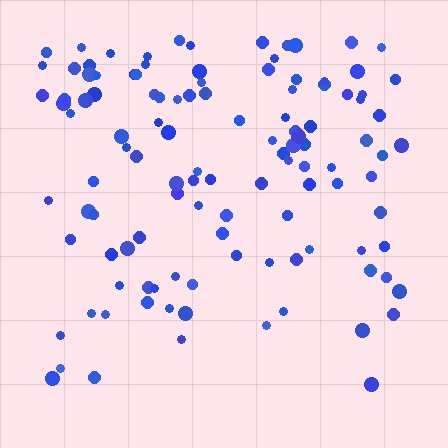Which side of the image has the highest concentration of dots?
The top.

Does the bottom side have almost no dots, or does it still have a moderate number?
Still a moderate number, just noticeably fewer than the top.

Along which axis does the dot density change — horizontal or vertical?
Vertical.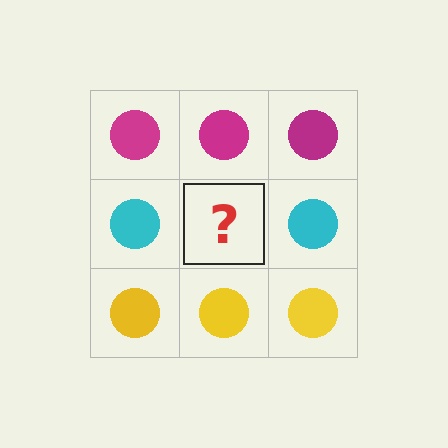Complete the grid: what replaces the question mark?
The question mark should be replaced with a cyan circle.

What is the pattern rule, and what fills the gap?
The rule is that each row has a consistent color. The gap should be filled with a cyan circle.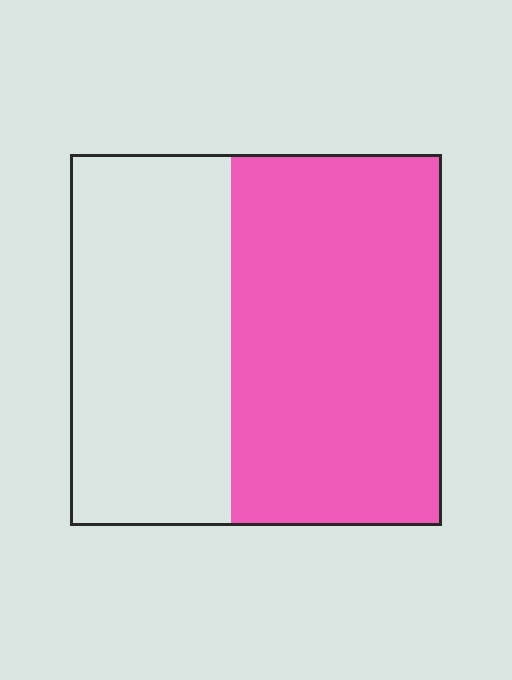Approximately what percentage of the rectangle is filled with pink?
Approximately 55%.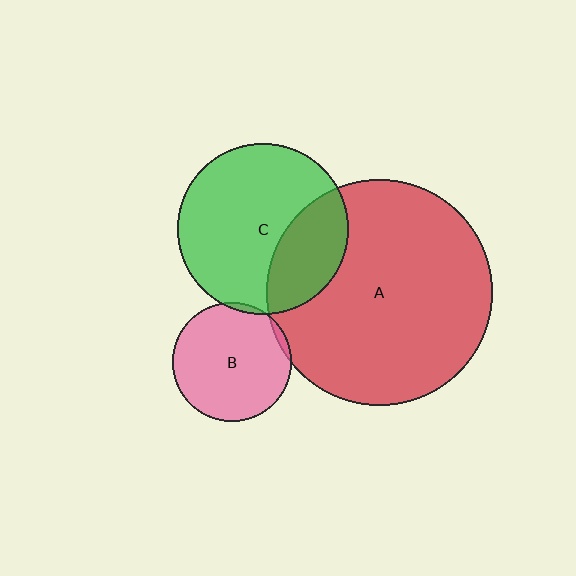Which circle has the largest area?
Circle A (red).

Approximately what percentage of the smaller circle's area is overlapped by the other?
Approximately 5%.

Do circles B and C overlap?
Yes.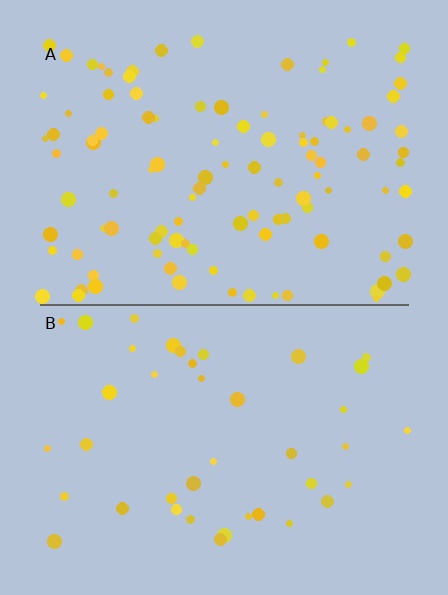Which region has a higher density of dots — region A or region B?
A (the top).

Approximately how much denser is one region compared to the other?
Approximately 2.6× — region A over region B.